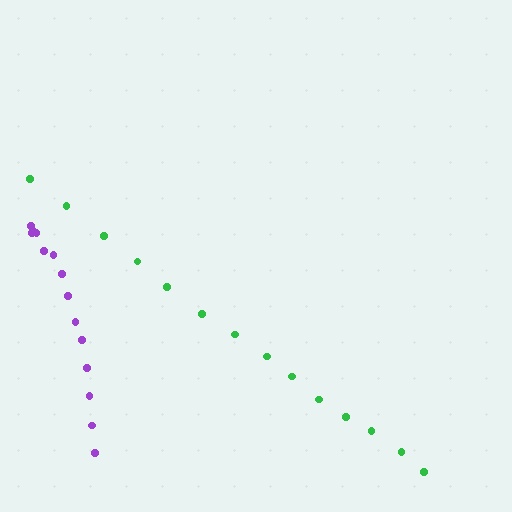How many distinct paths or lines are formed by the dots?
There are 2 distinct paths.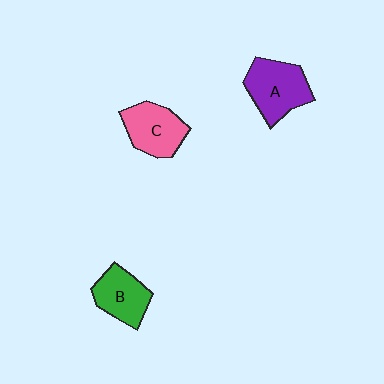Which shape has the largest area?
Shape A (purple).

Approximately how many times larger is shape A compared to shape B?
Approximately 1.3 times.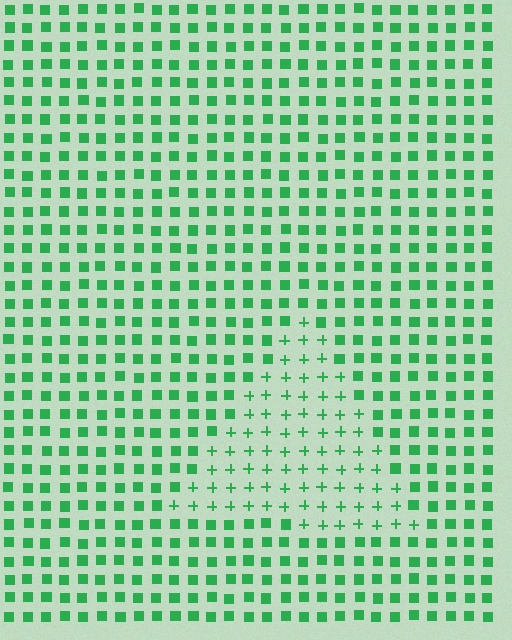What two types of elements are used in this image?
The image uses plus signs inside the triangle region and squares outside it.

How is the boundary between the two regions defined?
The boundary is defined by a change in element shape: plus signs inside vs. squares outside. All elements share the same color and spacing.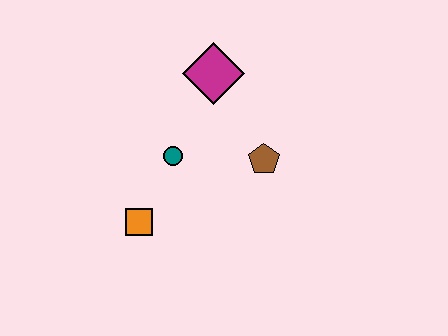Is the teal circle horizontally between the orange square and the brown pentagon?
Yes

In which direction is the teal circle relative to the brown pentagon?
The teal circle is to the left of the brown pentagon.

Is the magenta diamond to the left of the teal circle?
No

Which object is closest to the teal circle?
The orange square is closest to the teal circle.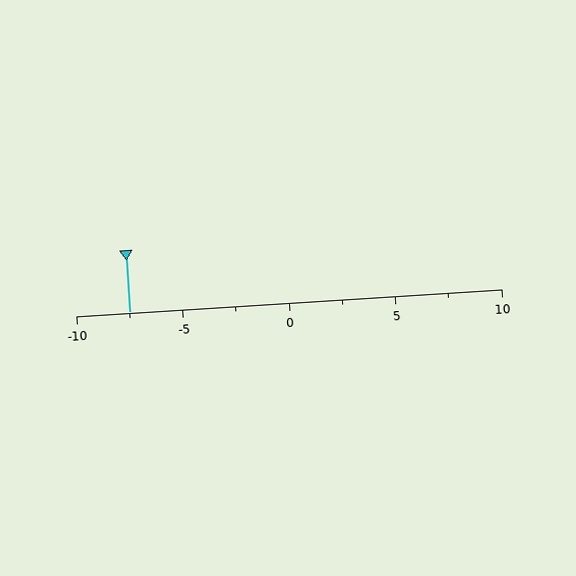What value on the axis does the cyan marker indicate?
The marker indicates approximately -7.5.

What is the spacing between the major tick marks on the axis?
The major ticks are spaced 5 apart.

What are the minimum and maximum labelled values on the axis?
The axis runs from -10 to 10.